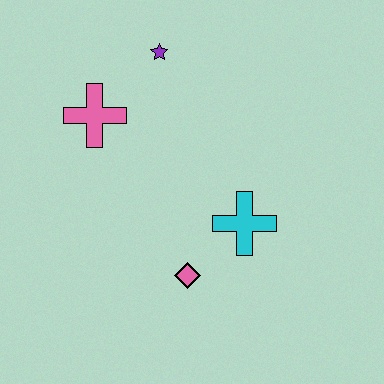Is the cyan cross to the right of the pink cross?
Yes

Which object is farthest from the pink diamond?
The purple star is farthest from the pink diamond.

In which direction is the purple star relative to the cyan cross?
The purple star is above the cyan cross.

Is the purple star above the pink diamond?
Yes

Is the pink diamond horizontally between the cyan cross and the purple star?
Yes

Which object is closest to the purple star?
The pink cross is closest to the purple star.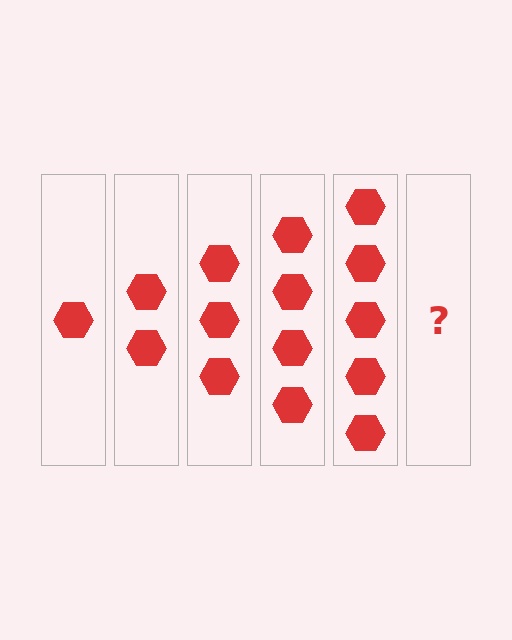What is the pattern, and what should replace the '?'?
The pattern is that each step adds one more hexagon. The '?' should be 6 hexagons.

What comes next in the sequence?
The next element should be 6 hexagons.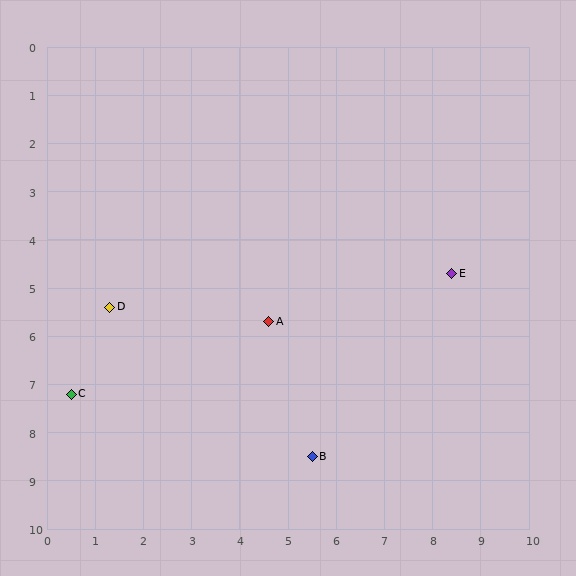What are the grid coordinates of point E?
Point E is at approximately (8.4, 4.7).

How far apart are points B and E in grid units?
Points B and E are about 4.8 grid units apart.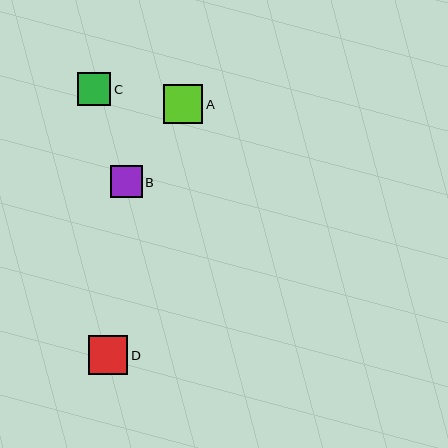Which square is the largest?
Square A is the largest with a size of approximately 39 pixels.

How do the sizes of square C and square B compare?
Square C and square B are approximately the same size.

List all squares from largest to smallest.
From largest to smallest: A, D, C, B.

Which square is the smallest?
Square B is the smallest with a size of approximately 32 pixels.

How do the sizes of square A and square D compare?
Square A and square D are approximately the same size.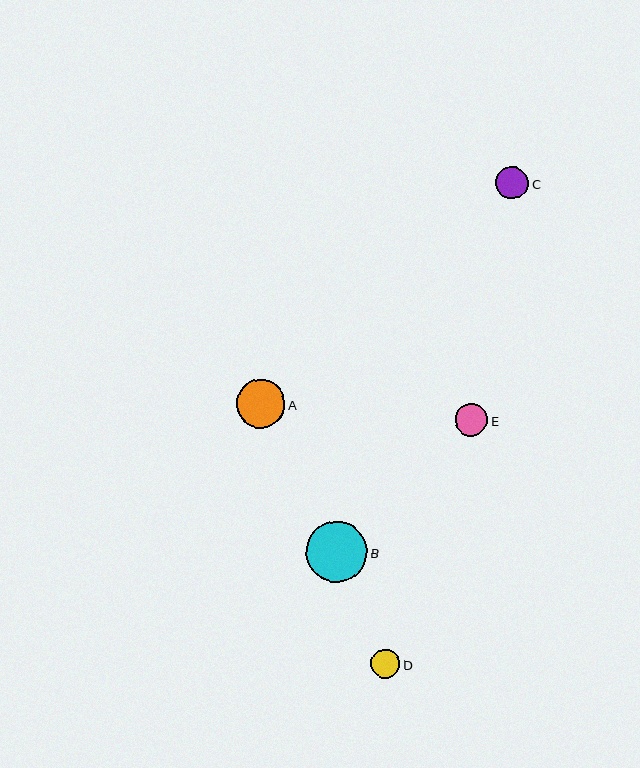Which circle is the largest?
Circle B is the largest with a size of approximately 61 pixels.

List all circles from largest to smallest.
From largest to smallest: B, A, C, E, D.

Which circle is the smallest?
Circle D is the smallest with a size of approximately 29 pixels.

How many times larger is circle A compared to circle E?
Circle A is approximately 1.5 times the size of circle E.